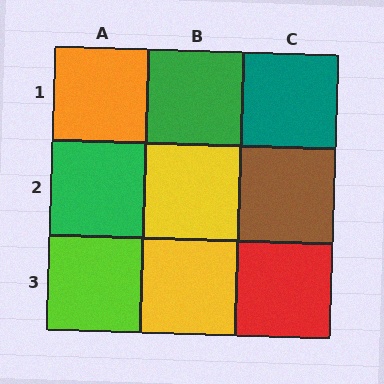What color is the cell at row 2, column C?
Brown.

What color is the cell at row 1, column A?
Orange.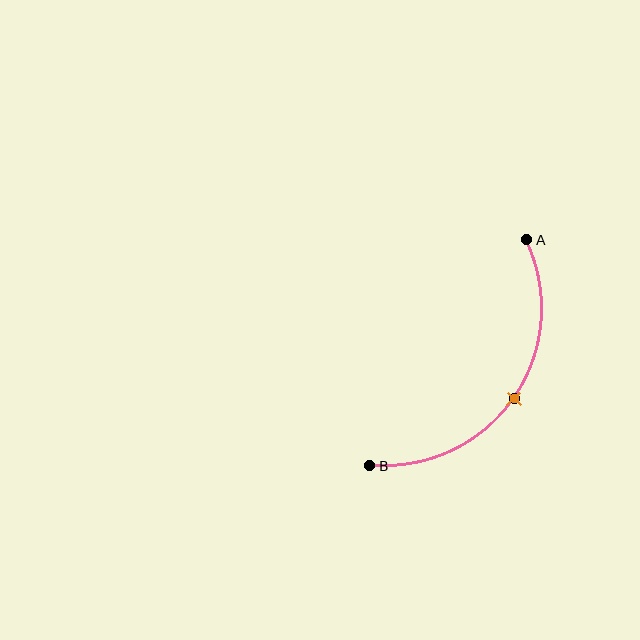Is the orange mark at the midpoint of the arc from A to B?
Yes. The orange mark lies on the arc at equal arc-length from both A and B — it is the arc midpoint.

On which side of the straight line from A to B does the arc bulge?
The arc bulges below and to the right of the straight line connecting A and B.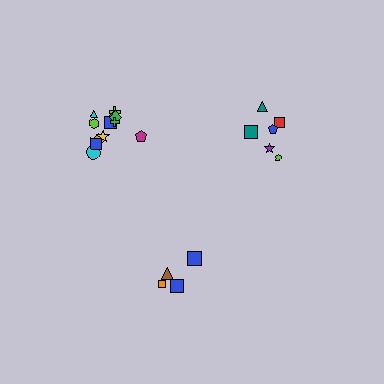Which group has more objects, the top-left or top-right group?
The top-left group.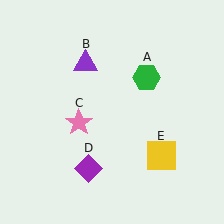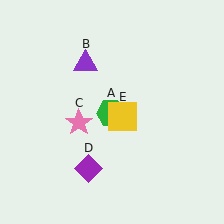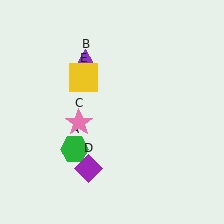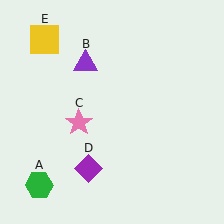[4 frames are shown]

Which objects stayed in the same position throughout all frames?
Purple triangle (object B) and pink star (object C) and purple diamond (object D) remained stationary.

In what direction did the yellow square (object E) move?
The yellow square (object E) moved up and to the left.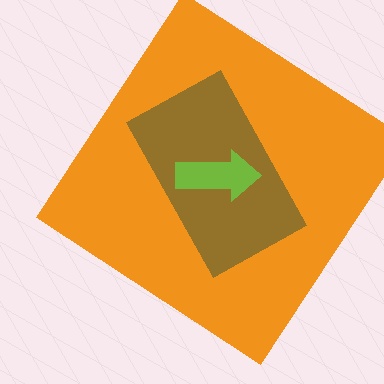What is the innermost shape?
The lime arrow.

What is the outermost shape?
The orange diamond.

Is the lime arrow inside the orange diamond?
Yes.